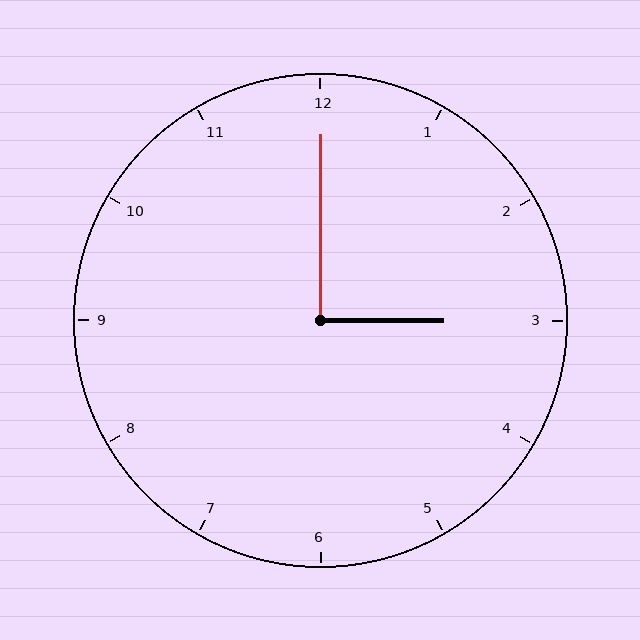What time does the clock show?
3:00.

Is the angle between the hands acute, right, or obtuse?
It is right.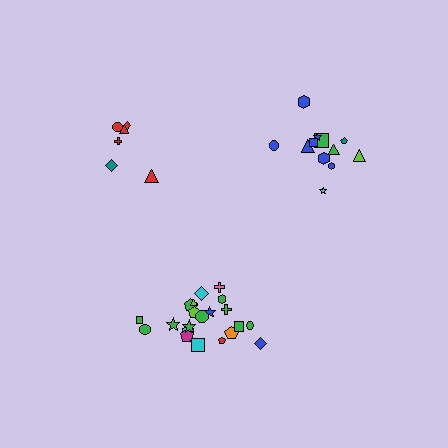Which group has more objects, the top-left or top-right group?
The top-right group.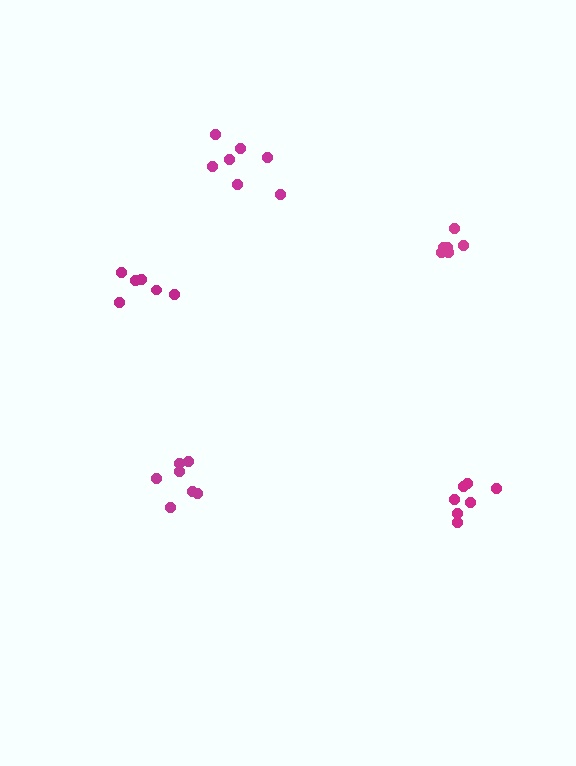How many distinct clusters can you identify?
There are 5 distinct clusters.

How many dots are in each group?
Group 1: 6 dots, Group 2: 7 dots, Group 3: 7 dots, Group 4: 7 dots, Group 5: 7 dots (34 total).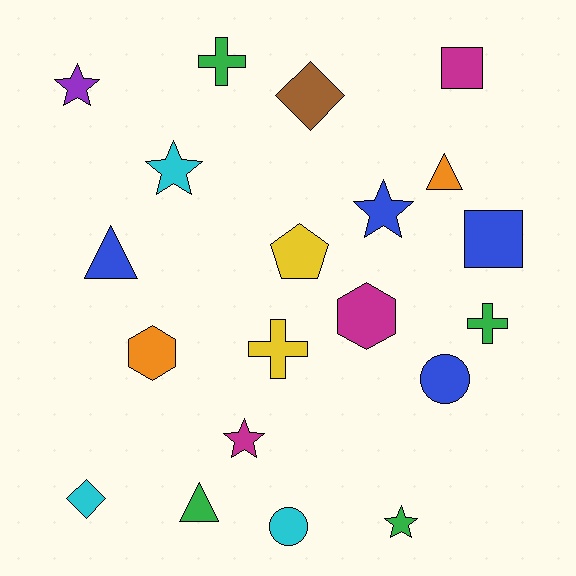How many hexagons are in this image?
There are 2 hexagons.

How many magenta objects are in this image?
There are 3 magenta objects.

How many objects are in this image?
There are 20 objects.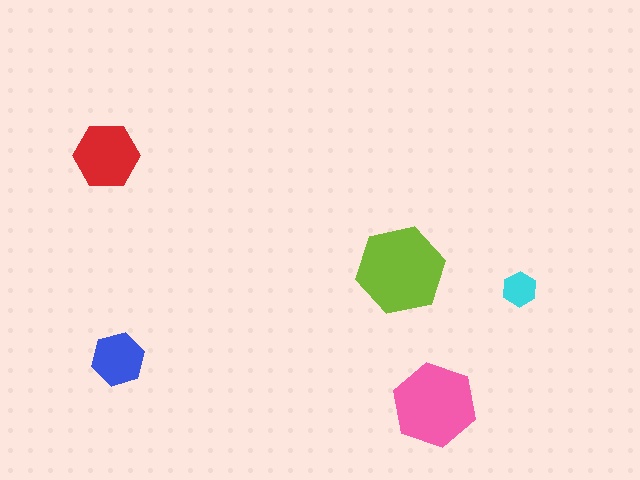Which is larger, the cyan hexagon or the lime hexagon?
The lime one.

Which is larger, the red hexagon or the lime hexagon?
The lime one.